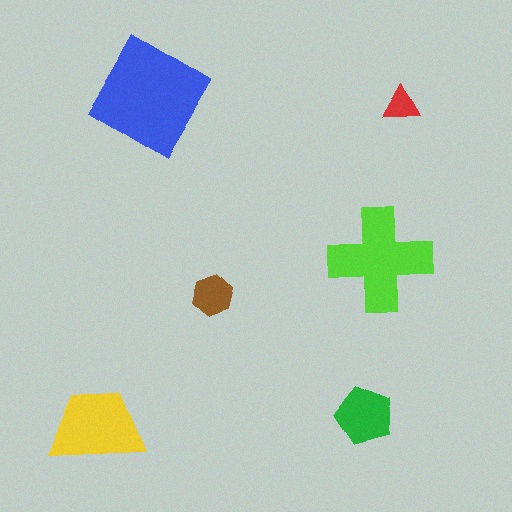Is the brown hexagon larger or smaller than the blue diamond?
Smaller.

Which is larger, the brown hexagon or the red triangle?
The brown hexagon.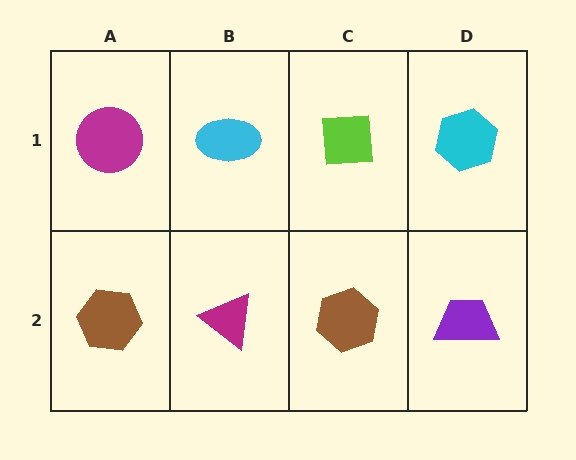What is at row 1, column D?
A cyan hexagon.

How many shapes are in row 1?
4 shapes.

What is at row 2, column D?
A purple trapezoid.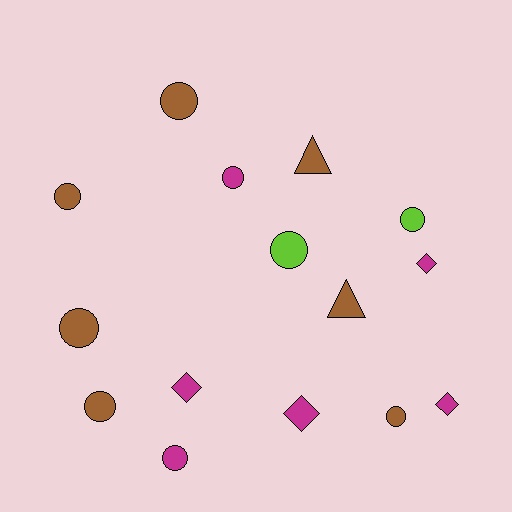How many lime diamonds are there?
There are no lime diamonds.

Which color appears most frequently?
Brown, with 7 objects.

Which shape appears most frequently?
Circle, with 9 objects.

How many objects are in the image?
There are 15 objects.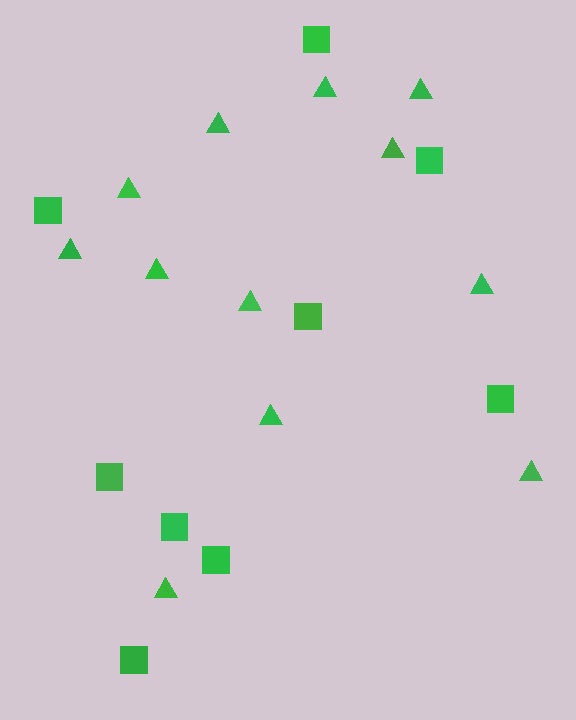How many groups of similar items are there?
There are 2 groups: one group of triangles (12) and one group of squares (9).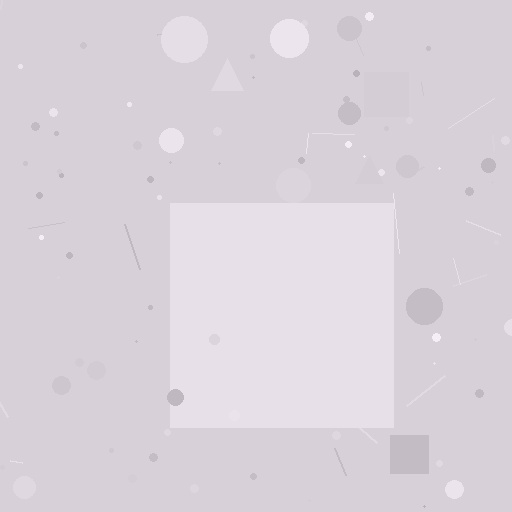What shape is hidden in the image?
A square is hidden in the image.